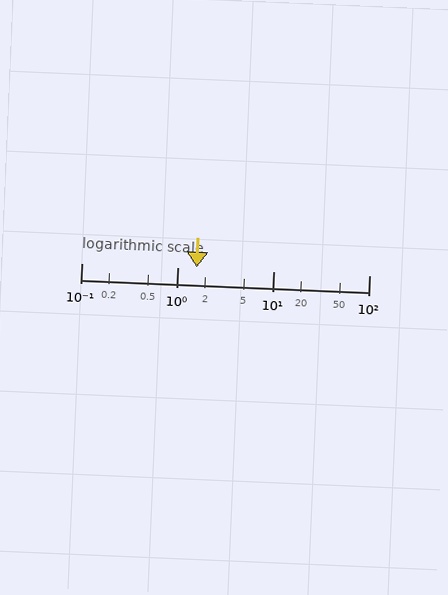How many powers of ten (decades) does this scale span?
The scale spans 3 decades, from 0.1 to 100.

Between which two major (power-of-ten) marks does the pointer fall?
The pointer is between 1 and 10.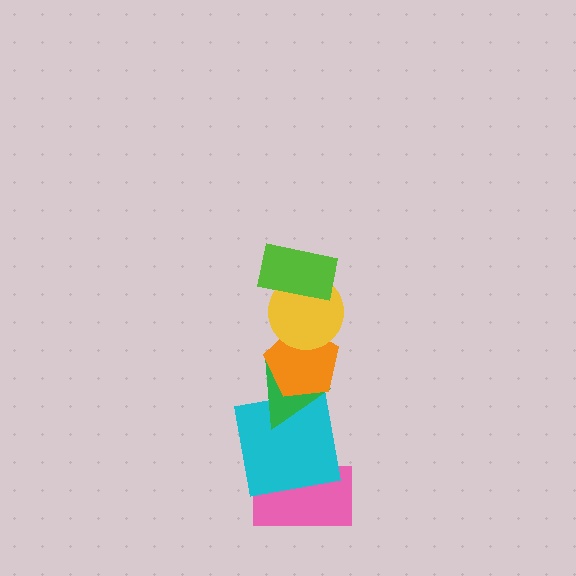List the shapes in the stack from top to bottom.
From top to bottom: the lime rectangle, the yellow circle, the orange pentagon, the green triangle, the cyan square, the pink rectangle.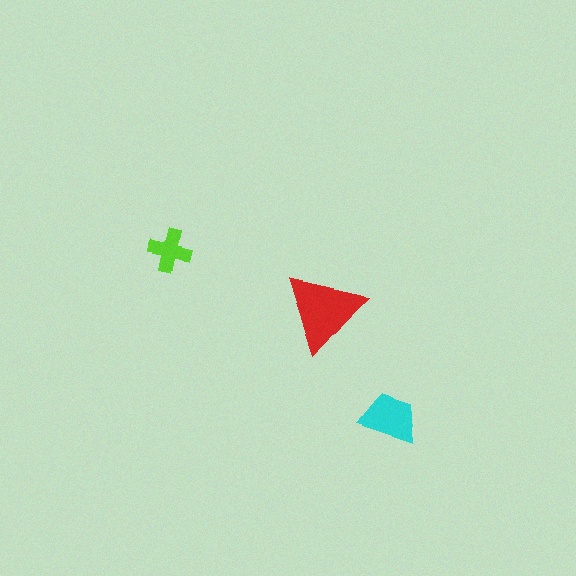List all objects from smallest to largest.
The lime cross, the cyan trapezoid, the red triangle.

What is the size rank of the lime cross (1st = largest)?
3rd.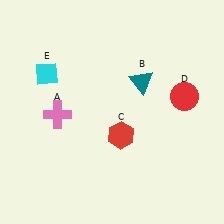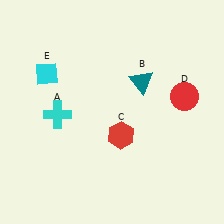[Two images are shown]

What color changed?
The cross (A) changed from pink in Image 1 to cyan in Image 2.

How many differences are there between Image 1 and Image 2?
There is 1 difference between the two images.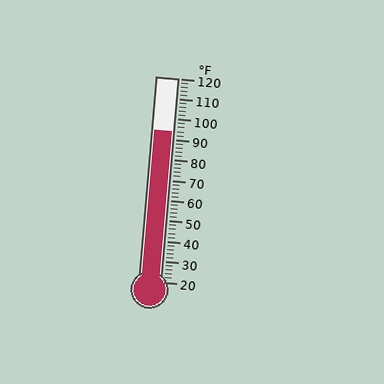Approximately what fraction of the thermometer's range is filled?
The thermometer is filled to approximately 75% of its range.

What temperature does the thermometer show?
The thermometer shows approximately 94°F.